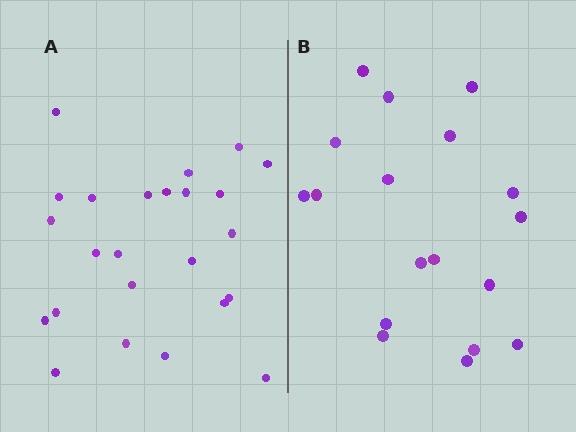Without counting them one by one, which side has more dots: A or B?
Region A (the left region) has more dots.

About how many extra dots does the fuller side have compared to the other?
Region A has about 6 more dots than region B.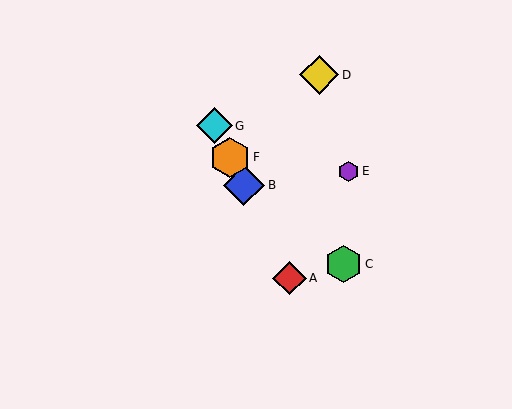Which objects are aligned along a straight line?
Objects A, B, F, G are aligned along a straight line.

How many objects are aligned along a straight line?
4 objects (A, B, F, G) are aligned along a straight line.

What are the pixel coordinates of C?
Object C is at (343, 264).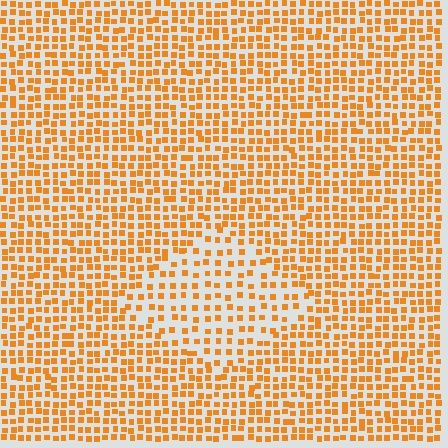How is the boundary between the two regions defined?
The boundary is defined by a change in element density (approximately 1.7x ratio). All elements are the same color, size, and shape.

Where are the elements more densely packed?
The elements are more densely packed outside the diamond boundary.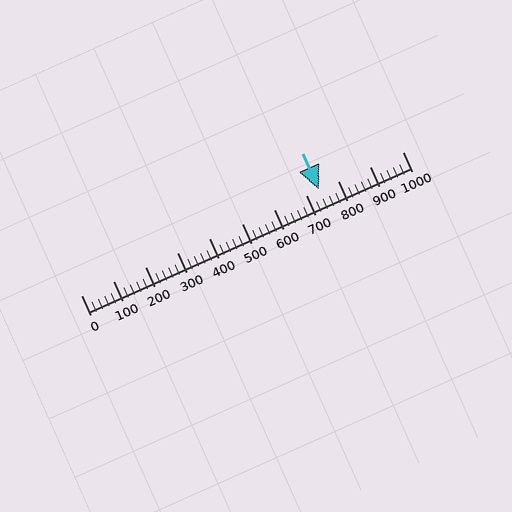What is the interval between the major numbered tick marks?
The major tick marks are spaced 100 units apart.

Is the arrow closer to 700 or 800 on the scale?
The arrow is closer to 700.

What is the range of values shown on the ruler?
The ruler shows values from 0 to 1000.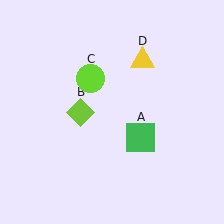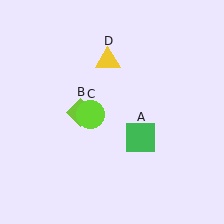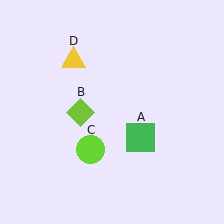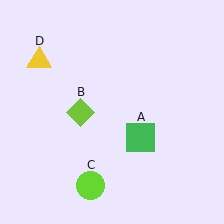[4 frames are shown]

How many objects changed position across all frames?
2 objects changed position: lime circle (object C), yellow triangle (object D).